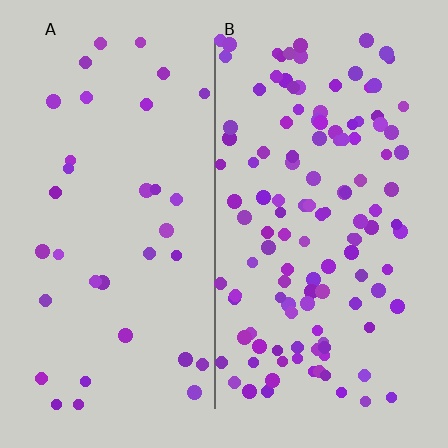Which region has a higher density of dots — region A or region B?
B (the right).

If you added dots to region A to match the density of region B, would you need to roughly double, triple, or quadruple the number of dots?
Approximately triple.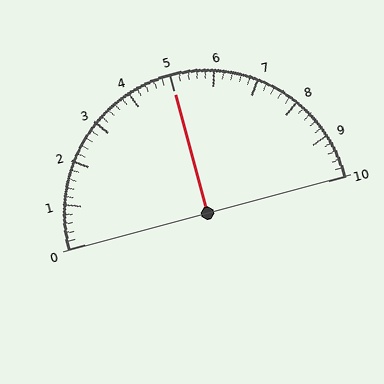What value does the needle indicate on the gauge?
The needle indicates approximately 5.0.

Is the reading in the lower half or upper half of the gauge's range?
The reading is in the upper half of the range (0 to 10).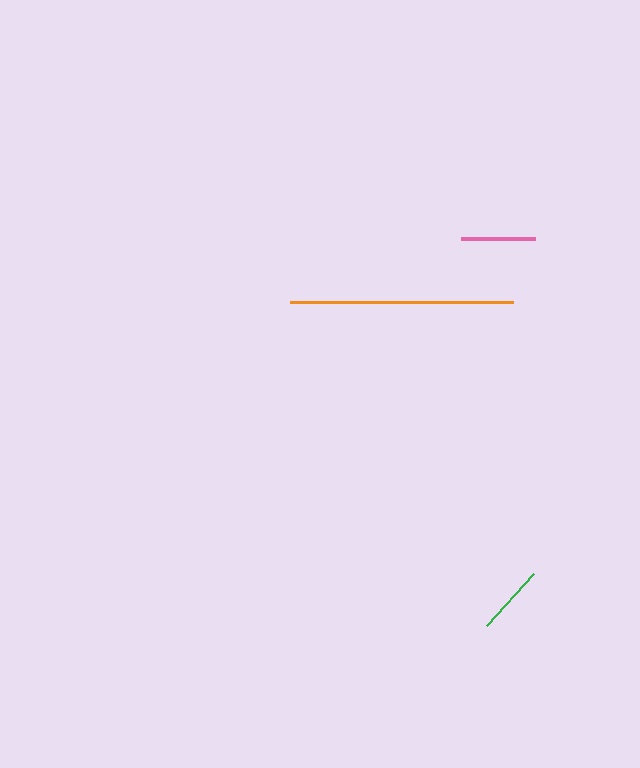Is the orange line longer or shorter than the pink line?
The orange line is longer than the pink line.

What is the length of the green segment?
The green segment is approximately 70 pixels long.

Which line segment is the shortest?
The green line is the shortest at approximately 70 pixels.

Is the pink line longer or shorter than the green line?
The pink line is longer than the green line.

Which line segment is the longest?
The orange line is the longest at approximately 222 pixels.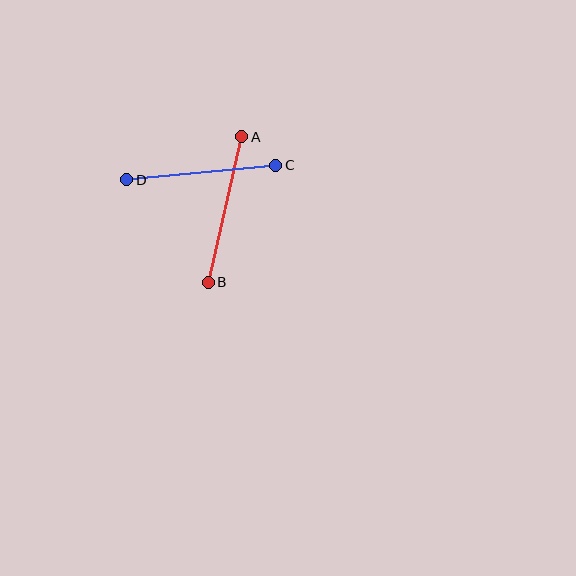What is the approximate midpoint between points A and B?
The midpoint is at approximately (225, 209) pixels.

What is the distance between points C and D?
The distance is approximately 149 pixels.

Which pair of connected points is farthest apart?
Points A and B are farthest apart.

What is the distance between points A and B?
The distance is approximately 150 pixels.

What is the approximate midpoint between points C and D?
The midpoint is at approximately (201, 172) pixels.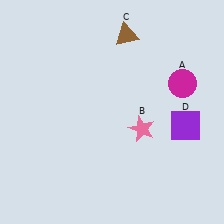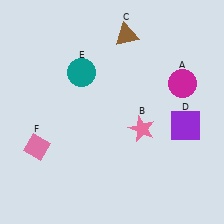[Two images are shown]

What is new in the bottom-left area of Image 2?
A pink diamond (F) was added in the bottom-left area of Image 2.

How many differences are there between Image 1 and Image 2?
There are 2 differences between the two images.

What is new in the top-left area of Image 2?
A teal circle (E) was added in the top-left area of Image 2.